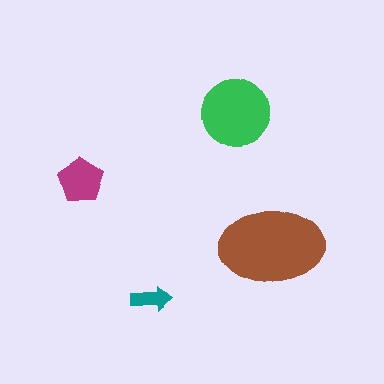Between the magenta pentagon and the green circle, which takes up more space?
The green circle.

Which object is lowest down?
The teal arrow is bottommost.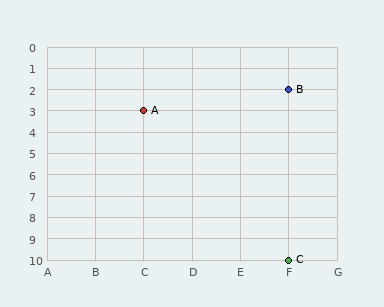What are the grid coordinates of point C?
Point C is at grid coordinates (F, 10).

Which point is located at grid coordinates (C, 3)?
Point A is at (C, 3).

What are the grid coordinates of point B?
Point B is at grid coordinates (F, 2).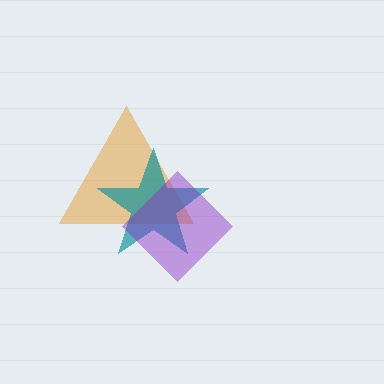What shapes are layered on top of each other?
The layered shapes are: an orange triangle, a teal star, a purple diamond.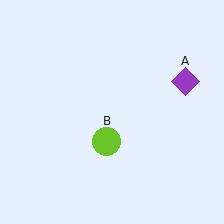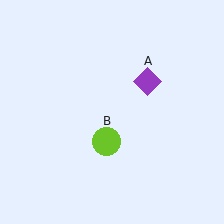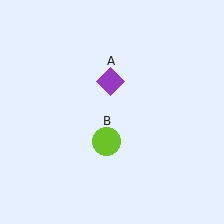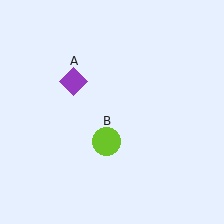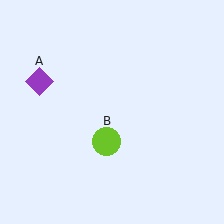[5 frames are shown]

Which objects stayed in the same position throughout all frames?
Lime circle (object B) remained stationary.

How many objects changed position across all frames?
1 object changed position: purple diamond (object A).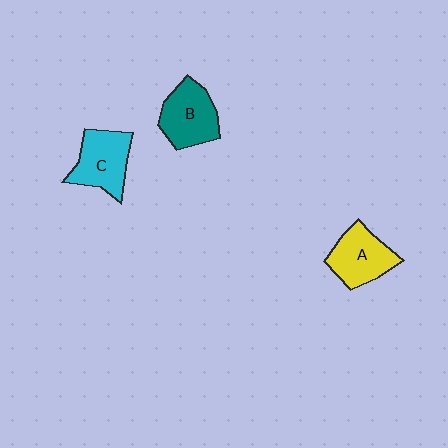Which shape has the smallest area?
Shape A (yellow).